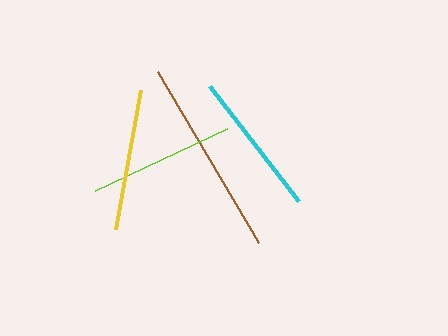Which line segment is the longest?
The brown line is the longest at approximately 199 pixels.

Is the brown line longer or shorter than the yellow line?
The brown line is longer than the yellow line.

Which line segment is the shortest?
The yellow line is the shortest at approximately 141 pixels.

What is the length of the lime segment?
The lime segment is approximately 145 pixels long.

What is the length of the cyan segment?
The cyan segment is approximately 146 pixels long.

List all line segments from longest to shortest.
From longest to shortest: brown, cyan, lime, yellow.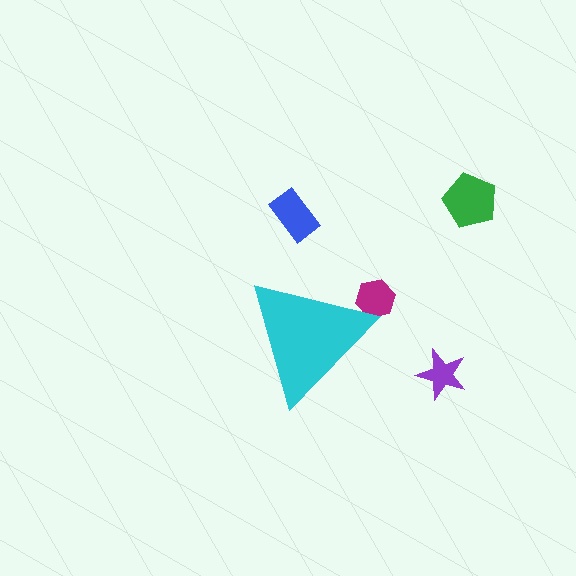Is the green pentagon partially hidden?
No, the green pentagon is fully visible.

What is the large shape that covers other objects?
A cyan triangle.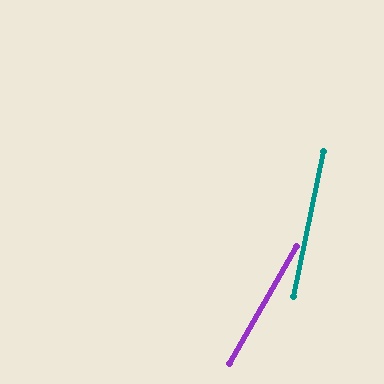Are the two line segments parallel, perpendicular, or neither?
Neither parallel nor perpendicular — they differ by about 18°.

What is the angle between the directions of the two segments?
Approximately 18 degrees.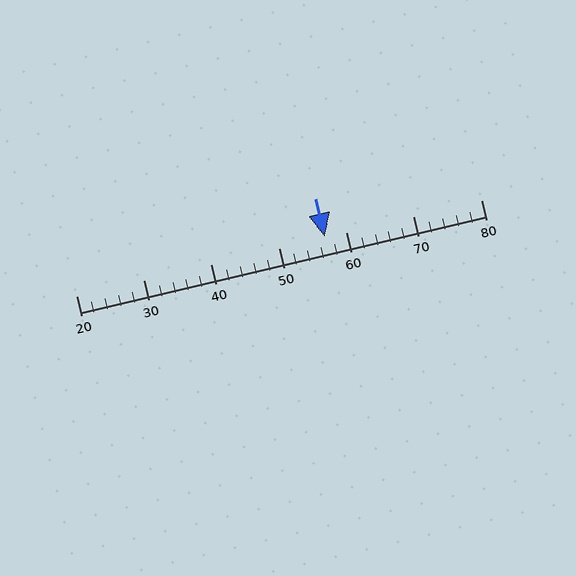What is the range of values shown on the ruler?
The ruler shows values from 20 to 80.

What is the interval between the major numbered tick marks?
The major tick marks are spaced 10 units apart.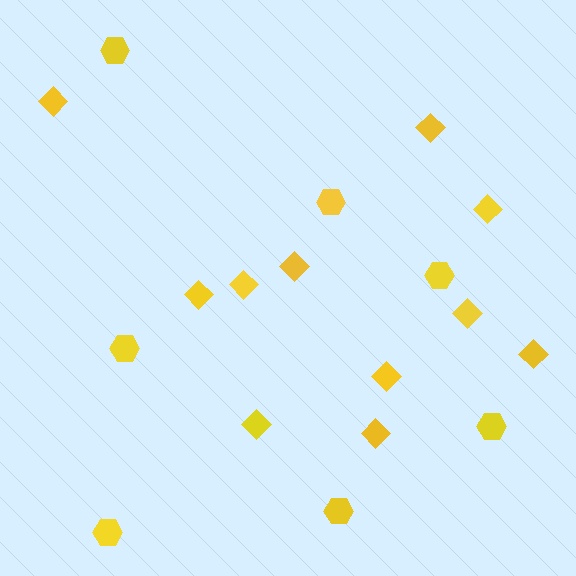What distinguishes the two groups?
There are 2 groups: one group of hexagons (7) and one group of diamonds (11).